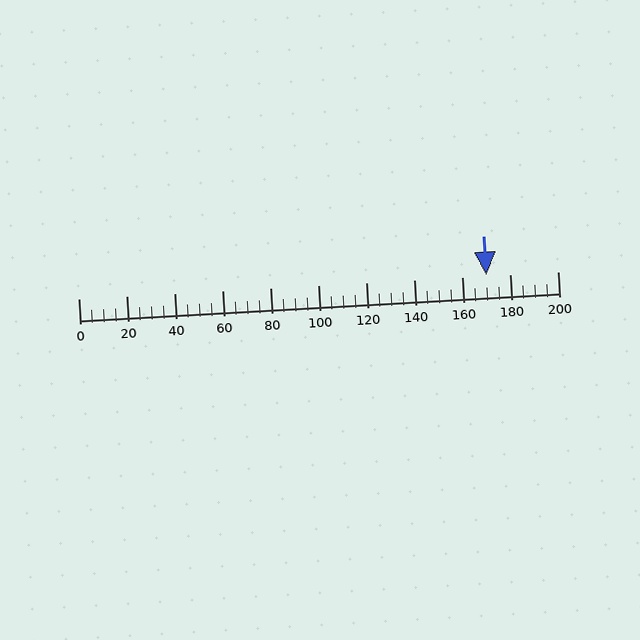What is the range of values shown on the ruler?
The ruler shows values from 0 to 200.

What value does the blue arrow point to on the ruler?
The blue arrow points to approximately 170.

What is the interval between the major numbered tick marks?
The major tick marks are spaced 20 units apart.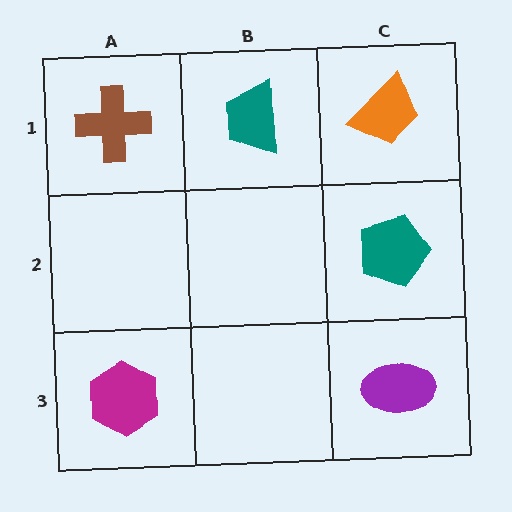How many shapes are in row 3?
2 shapes.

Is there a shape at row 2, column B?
No, that cell is empty.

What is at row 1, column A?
A brown cross.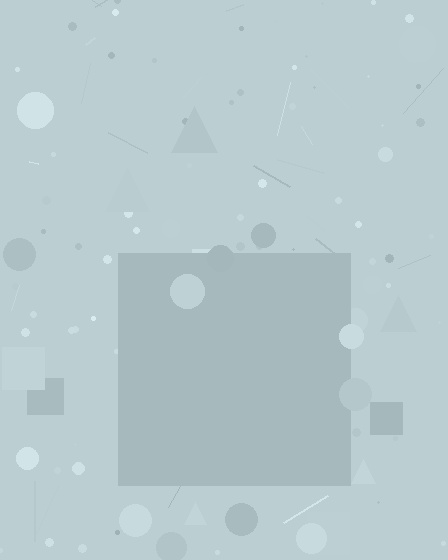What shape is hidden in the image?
A square is hidden in the image.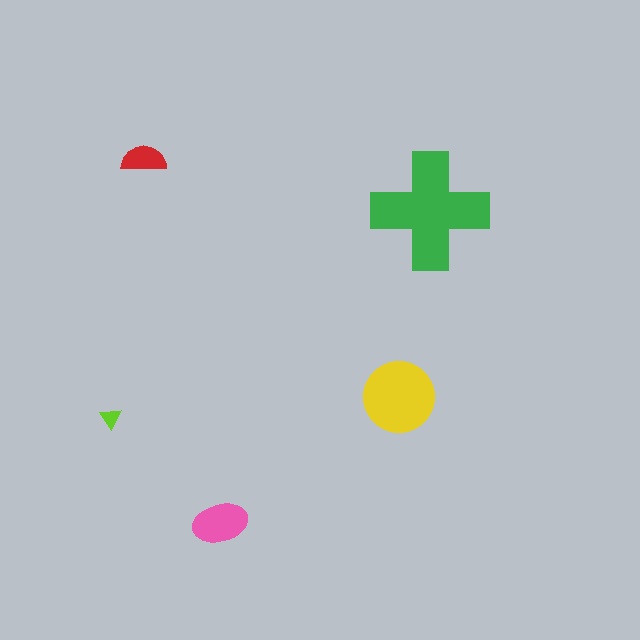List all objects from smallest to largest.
The lime triangle, the red semicircle, the pink ellipse, the yellow circle, the green cross.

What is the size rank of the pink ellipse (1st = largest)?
3rd.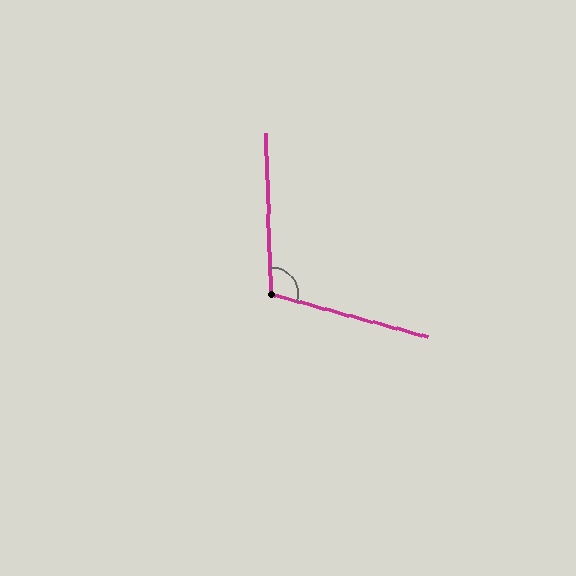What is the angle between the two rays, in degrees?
Approximately 107 degrees.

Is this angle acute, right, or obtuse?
It is obtuse.